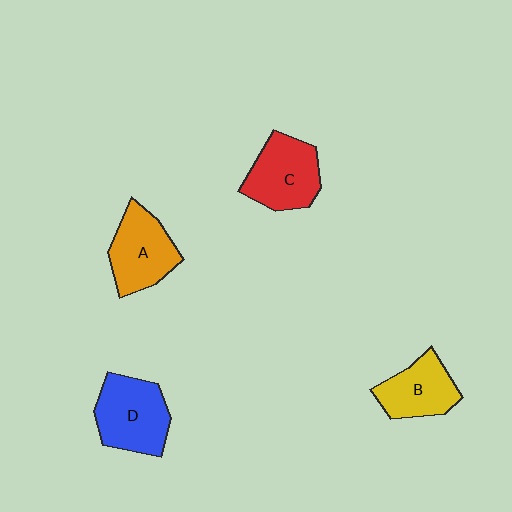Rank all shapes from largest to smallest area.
From largest to smallest: D (blue), C (red), A (orange), B (yellow).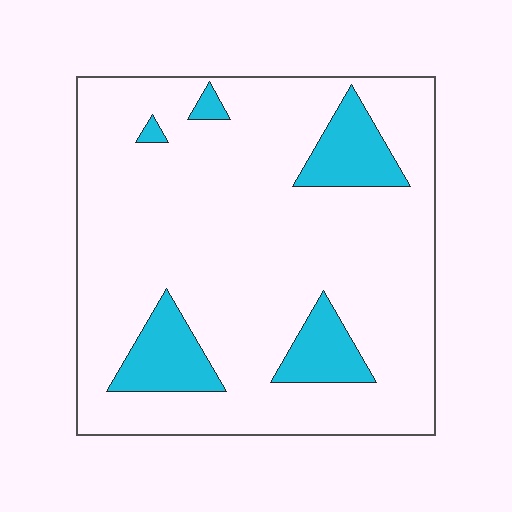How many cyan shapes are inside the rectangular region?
5.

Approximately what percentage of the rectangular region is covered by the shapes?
Approximately 15%.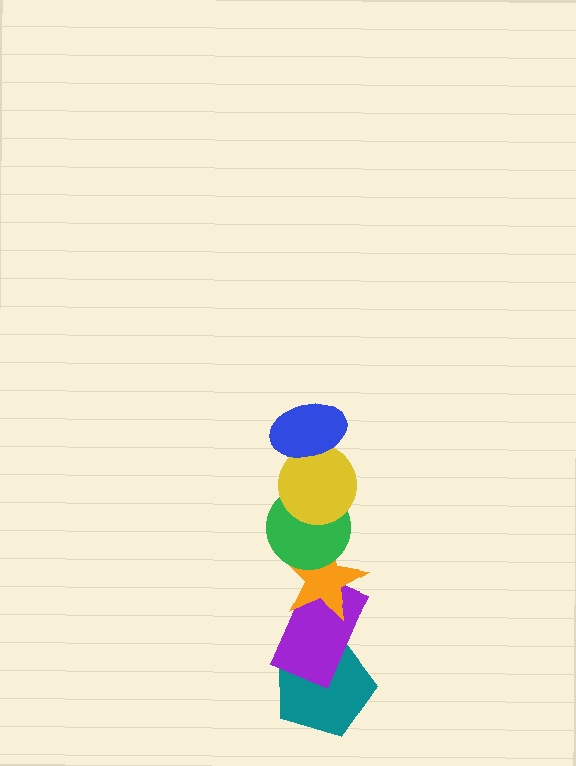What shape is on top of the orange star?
The green circle is on top of the orange star.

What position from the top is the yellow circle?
The yellow circle is 2nd from the top.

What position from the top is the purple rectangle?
The purple rectangle is 5th from the top.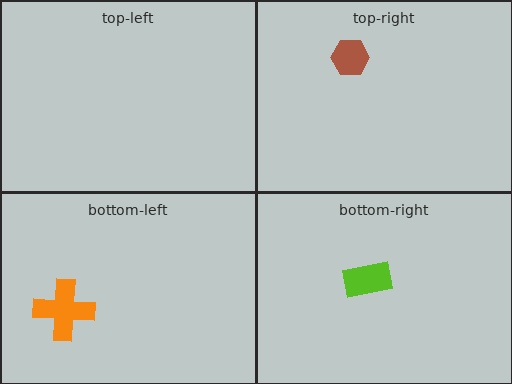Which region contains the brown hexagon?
The top-right region.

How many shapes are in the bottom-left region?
1.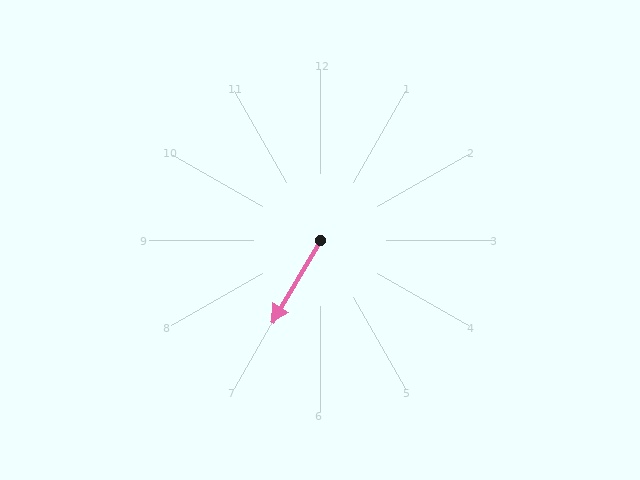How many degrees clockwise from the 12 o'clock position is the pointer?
Approximately 210 degrees.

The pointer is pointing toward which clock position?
Roughly 7 o'clock.